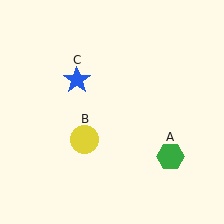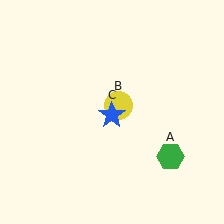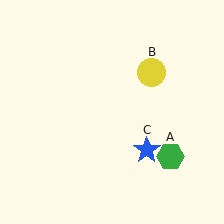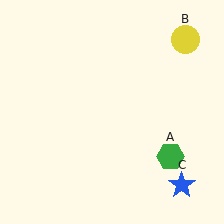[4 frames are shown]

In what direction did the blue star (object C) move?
The blue star (object C) moved down and to the right.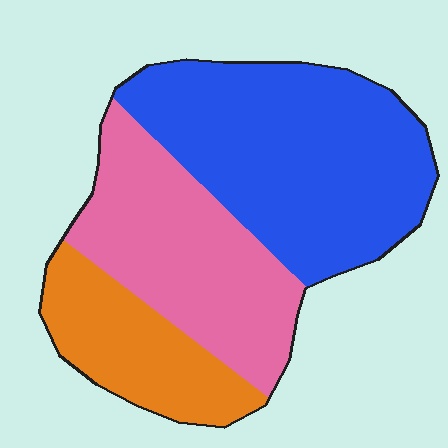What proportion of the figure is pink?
Pink takes up about one third (1/3) of the figure.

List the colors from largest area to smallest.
From largest to smallest: blue, pink, orange.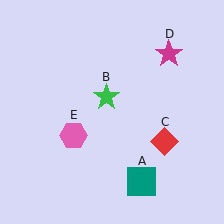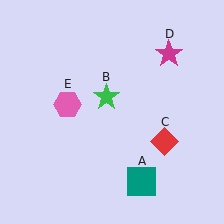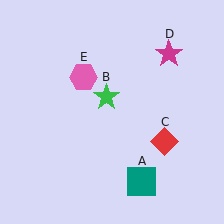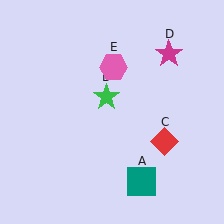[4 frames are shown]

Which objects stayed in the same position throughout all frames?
Teal square (object A) and green star (object B) and red diamond (object C) and magenta star (object D) remained stationary.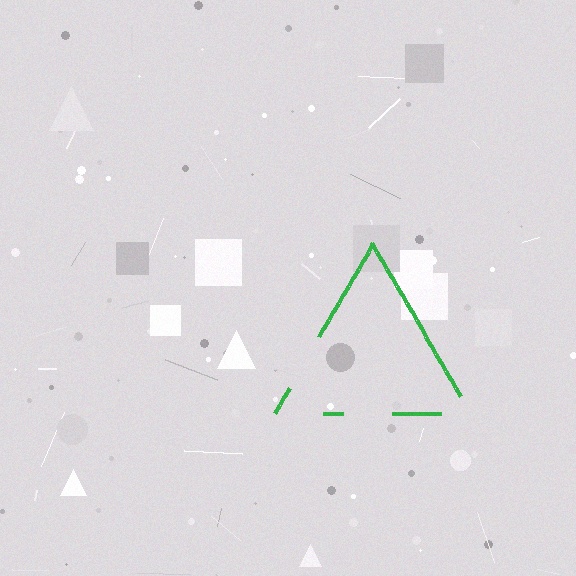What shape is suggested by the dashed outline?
The dashed outline suggests a triangle.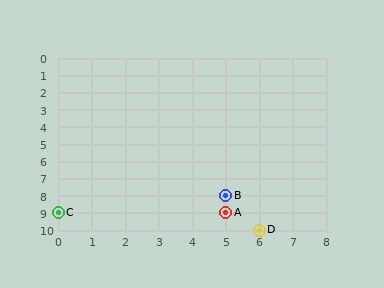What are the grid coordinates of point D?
Point D is at grid coordinates (6, 10).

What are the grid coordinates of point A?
Point A is at grid coordinates (5, 9).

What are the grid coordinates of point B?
Point B is at grid coordinates (5, 8).